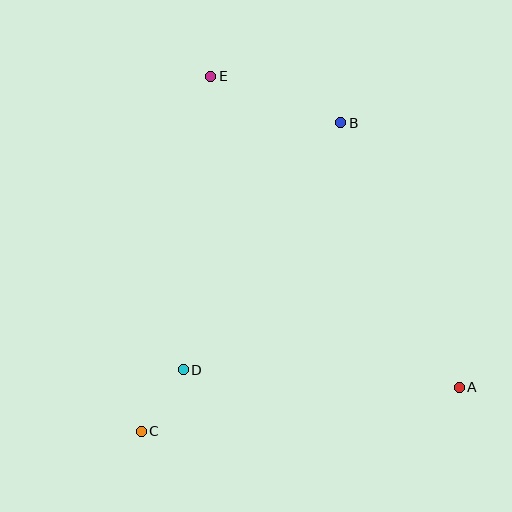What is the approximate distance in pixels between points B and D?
The distance between B and D is approximately 293 pixels.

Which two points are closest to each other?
Points C and D are closest to each other.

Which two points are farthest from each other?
Points A and E are farthest from each other.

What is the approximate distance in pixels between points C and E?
The distance between C and E is approximately 362 pixels.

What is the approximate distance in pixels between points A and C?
The distance between A and C is approximately 321 pixels.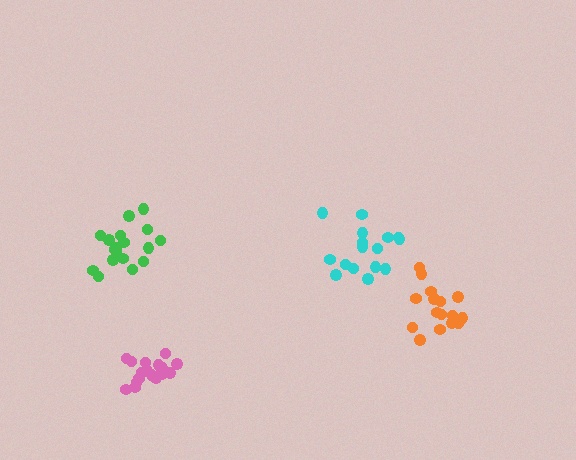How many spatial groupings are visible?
There are 4 spatial groupings.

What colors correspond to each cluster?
The clusters are colored: orange, cyan, pink, green.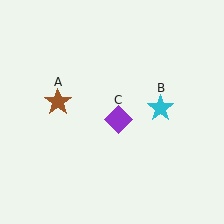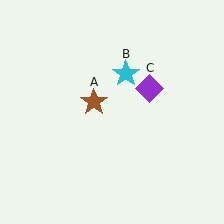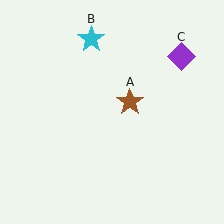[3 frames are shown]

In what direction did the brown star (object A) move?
The brown star (object A) moved right.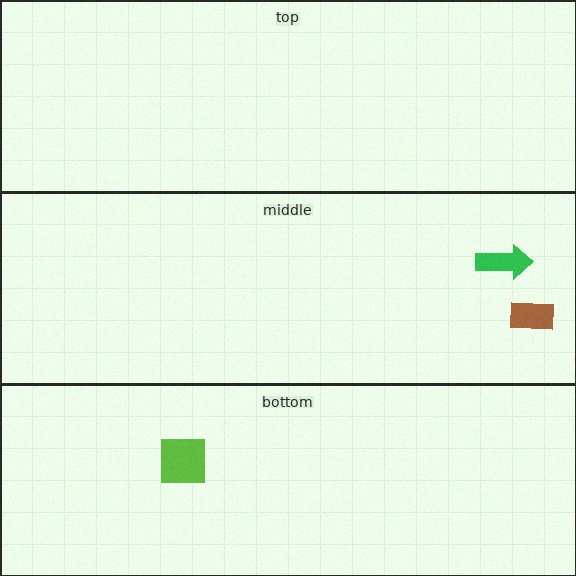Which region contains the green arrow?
The middle region.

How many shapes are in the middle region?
2.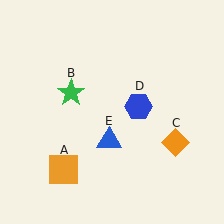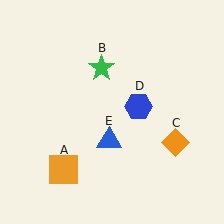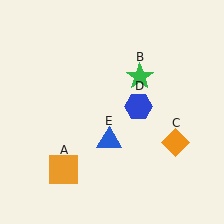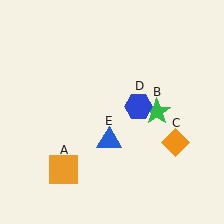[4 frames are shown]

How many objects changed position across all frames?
1 object changed position: green star (object B).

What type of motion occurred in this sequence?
The green star (object B) rotated clockwise around the center of the scene.